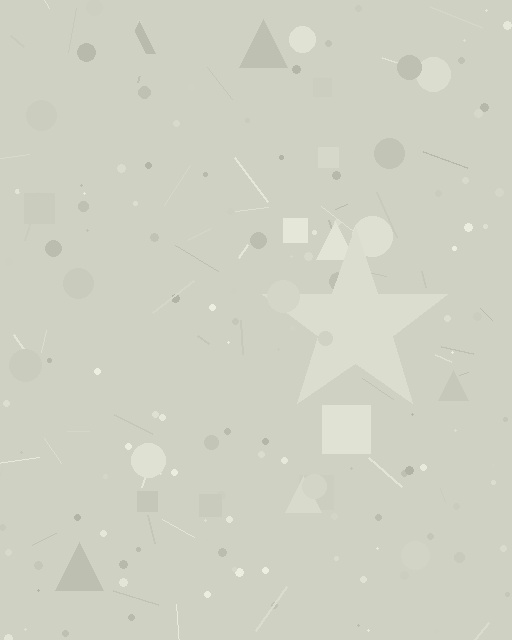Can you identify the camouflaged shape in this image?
The camouflaged shape is a star.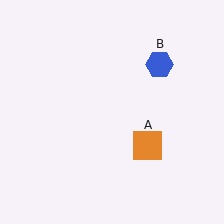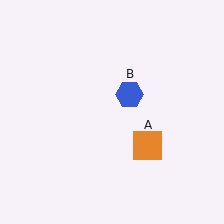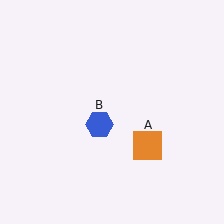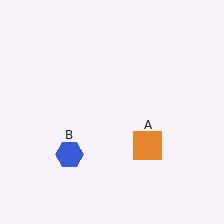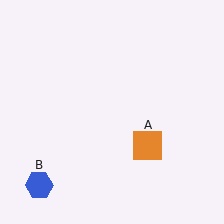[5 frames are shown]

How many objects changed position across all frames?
1 object changed position: blue hexagon (object B).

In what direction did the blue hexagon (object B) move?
The blue hexagon (object B) moved down and to the left.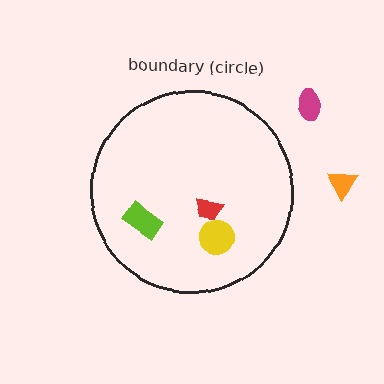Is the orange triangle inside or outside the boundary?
Outside.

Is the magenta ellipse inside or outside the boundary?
Outside.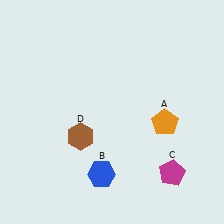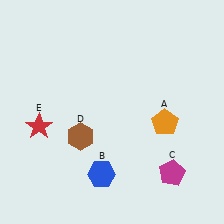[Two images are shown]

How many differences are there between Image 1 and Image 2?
There is 1 difference between the two images.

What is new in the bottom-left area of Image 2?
A red star (E) was added in the bottom-left area of Image 2.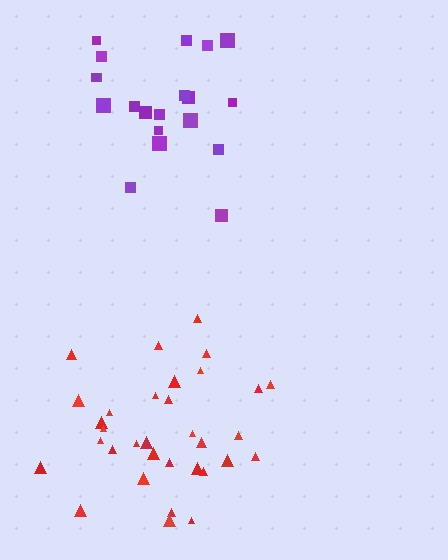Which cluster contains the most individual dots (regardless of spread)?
Red (34).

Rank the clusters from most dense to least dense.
red, purple.